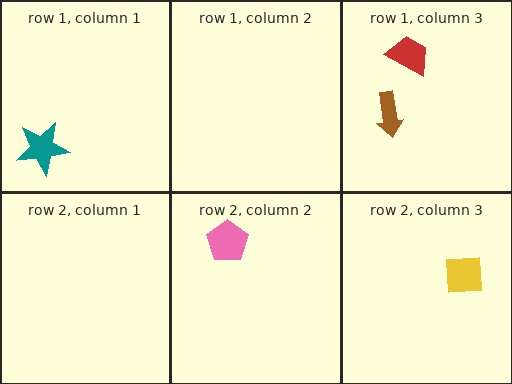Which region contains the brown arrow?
The row 1, column 3 region.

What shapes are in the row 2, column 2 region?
The pink pentagon.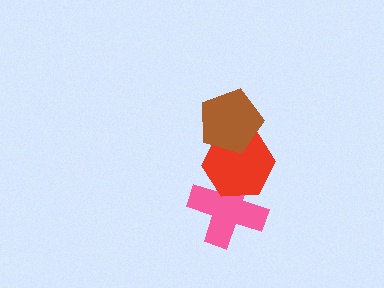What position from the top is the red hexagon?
The red hexagon is 2nd from the top.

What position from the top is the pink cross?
The pink cross is 3rd from the top.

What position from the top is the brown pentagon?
The brown pentagon is 1st from the top.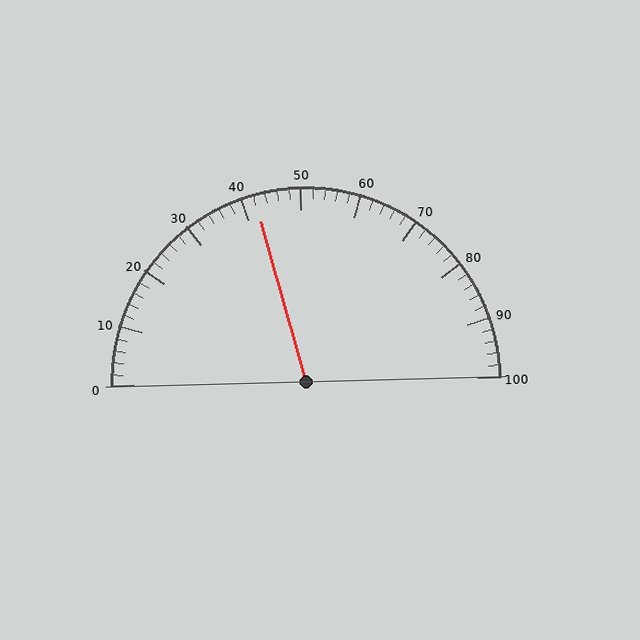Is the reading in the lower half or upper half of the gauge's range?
The reading is in the lower half of the range (0 to 100).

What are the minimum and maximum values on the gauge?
The gauge ranges from 0 to 100.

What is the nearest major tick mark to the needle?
The nearest major tick mark is 40.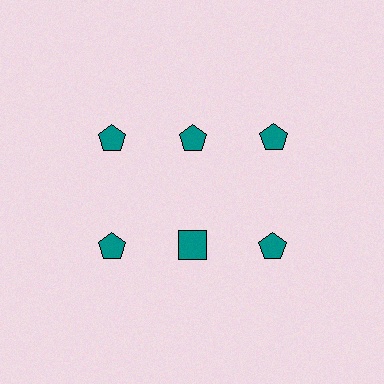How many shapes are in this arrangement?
There are 6 shapes arranged in a grid pattern.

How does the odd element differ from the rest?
It has a different shape: square instead of pentagon.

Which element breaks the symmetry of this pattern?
The teal square in the second row, second from left column breaks the symmetry. All other shapes are teal pentagons.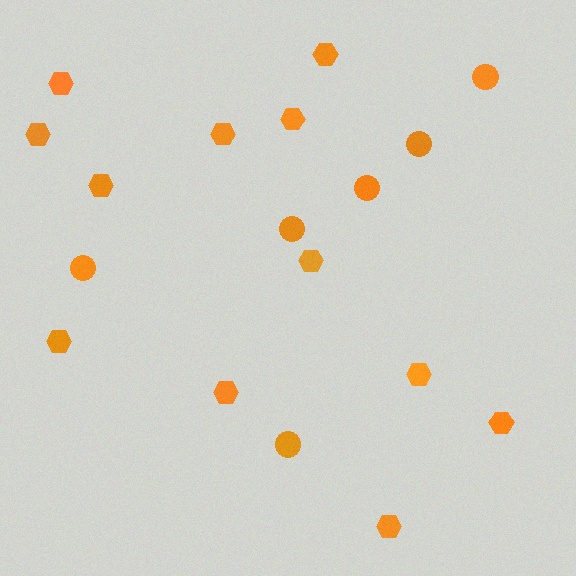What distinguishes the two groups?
There are 2 groups: one group of circles (6) and one group of hexagons (12).